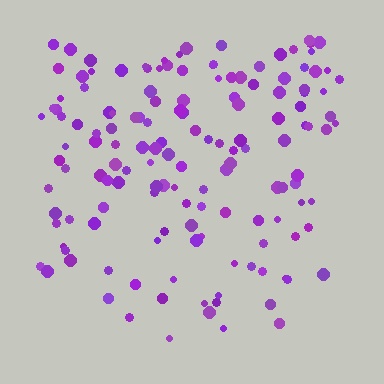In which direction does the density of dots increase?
From bottom to top, with the top side densest.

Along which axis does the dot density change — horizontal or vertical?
Vertical.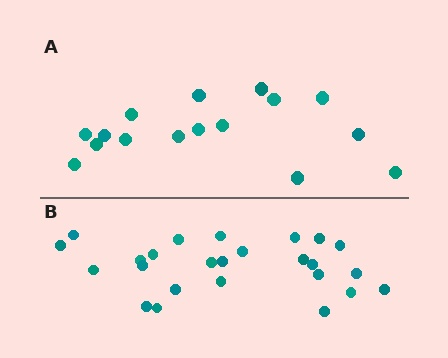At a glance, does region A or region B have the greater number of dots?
Region B (the bottom region) has more dots.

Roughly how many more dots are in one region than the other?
Region B has roughly 8 or so more dots than region A.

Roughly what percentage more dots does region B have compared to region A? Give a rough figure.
About 55% more.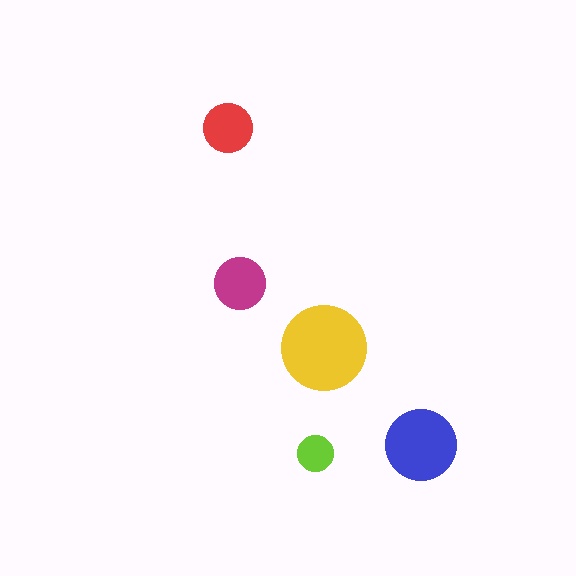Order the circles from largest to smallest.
the yellow one, the blue one, the magenta one, the red one, the lime one.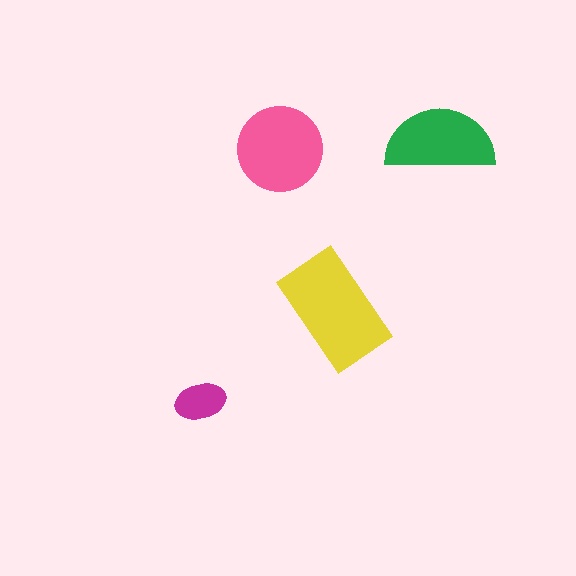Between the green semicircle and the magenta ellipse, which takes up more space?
The green semicircle.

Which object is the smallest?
The magenta ellipse.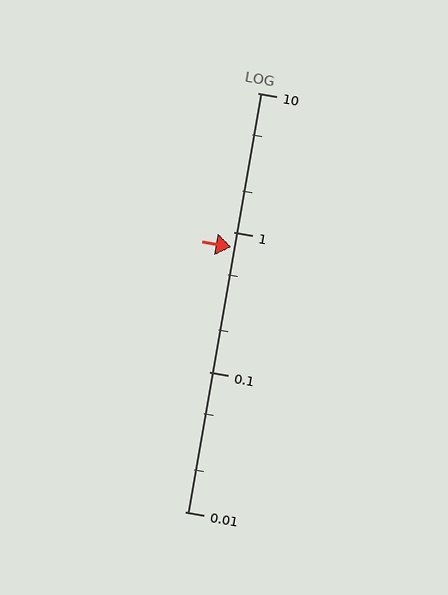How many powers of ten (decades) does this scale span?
The scale spans 3 decades, from 0.01 to 10.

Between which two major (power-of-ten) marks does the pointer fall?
The pointer is between 0.1 and 1.